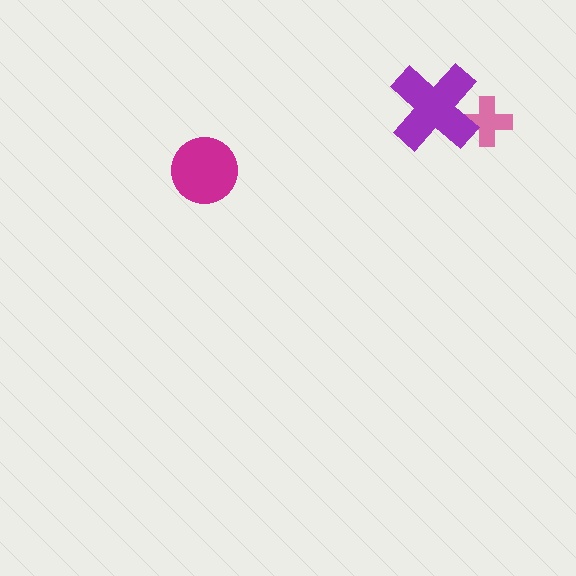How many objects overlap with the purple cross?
1 object overlaps with the purple cross.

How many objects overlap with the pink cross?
1 object overlaps with the pink cross.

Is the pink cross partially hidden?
Yes, it is partially covered by another shape.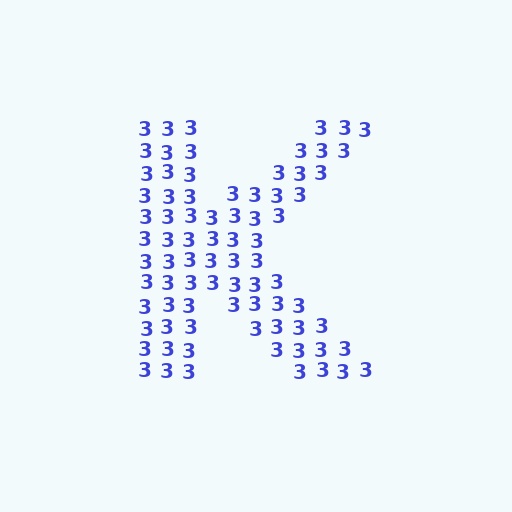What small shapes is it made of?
It is made of small digit 3's.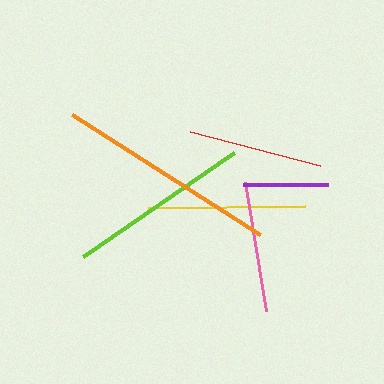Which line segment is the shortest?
The purple line is the shortest at approximately 85 pixels.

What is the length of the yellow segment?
The yellow segment is approximately 157 pixels long.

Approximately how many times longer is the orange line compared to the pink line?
The orange line is approximately 1.7 times the length of the pink line.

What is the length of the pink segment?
The pink segment is approximately 131 pixels long.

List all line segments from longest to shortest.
From longest to shortest: orange, lime, yellow, red, pink, purple.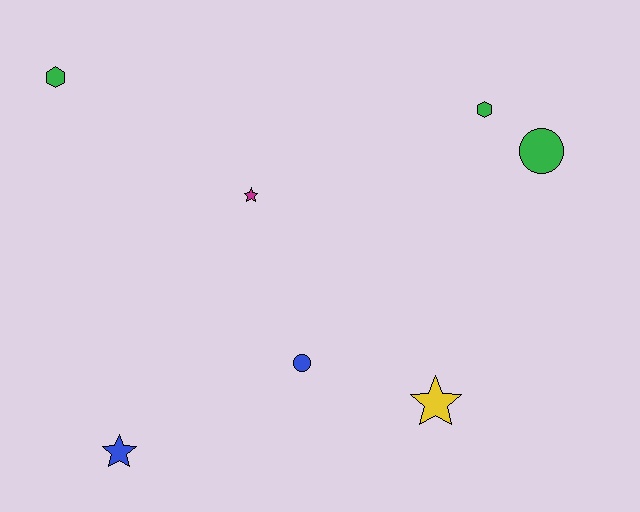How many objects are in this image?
There are 7 objects.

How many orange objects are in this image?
There are no orange objects.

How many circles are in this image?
There are 2 circles.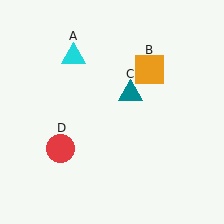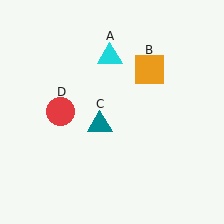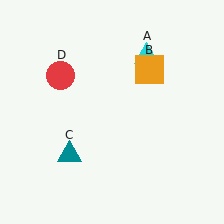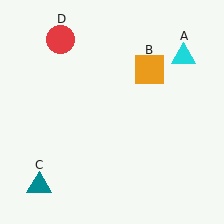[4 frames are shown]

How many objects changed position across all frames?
3 objects changed position: cyan triangle (object A), teal triangle (object C), red circle (object D).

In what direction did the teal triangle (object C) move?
The teal triangle (object C) moved down and to the left.